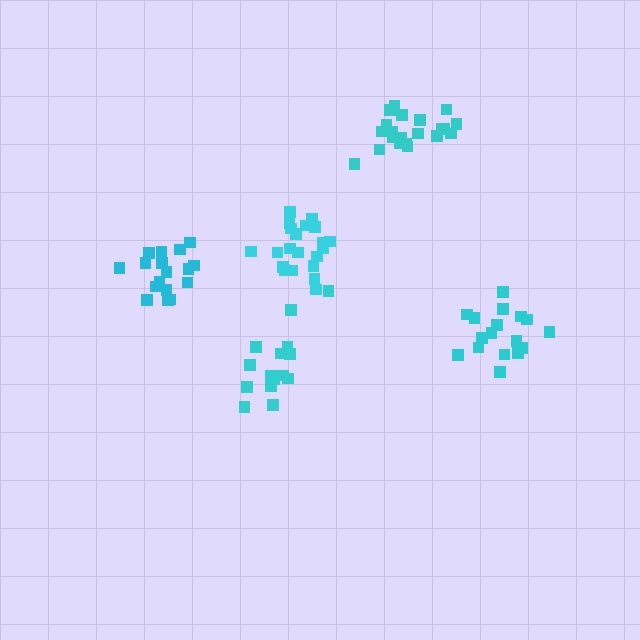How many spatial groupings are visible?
There are 5 spatial groupings.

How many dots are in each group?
Group 1: 21 dots, Group 2: 17 dots, Group 3: 17 dots, Group 4: 15 dots, Group 5: 21 dots (91 total).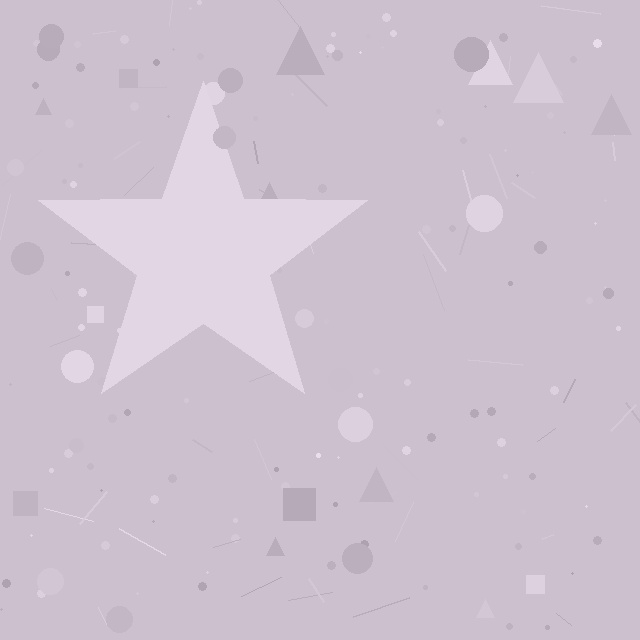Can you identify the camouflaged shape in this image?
The camouflaged shape is a star.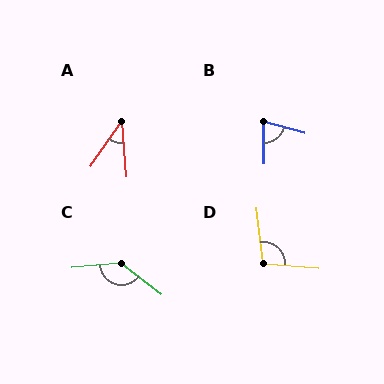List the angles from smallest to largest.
A (40°), B (73°), D (102°), C (138°).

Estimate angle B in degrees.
Approximately 73 degrees.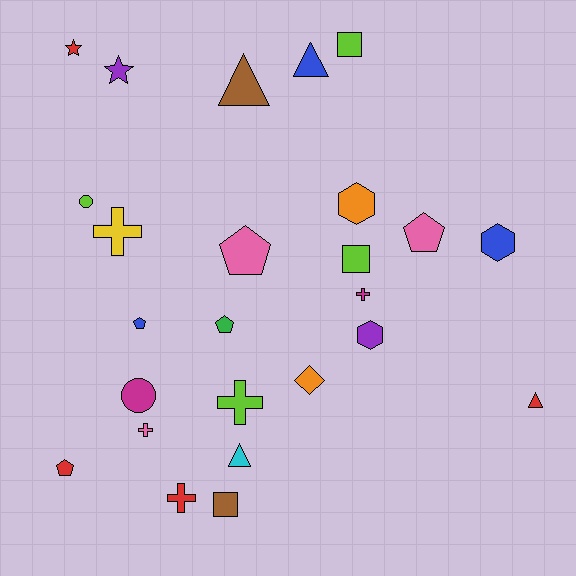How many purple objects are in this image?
There are 2 purple objects.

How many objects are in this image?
There are 25 objects.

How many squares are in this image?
There are 3 squares.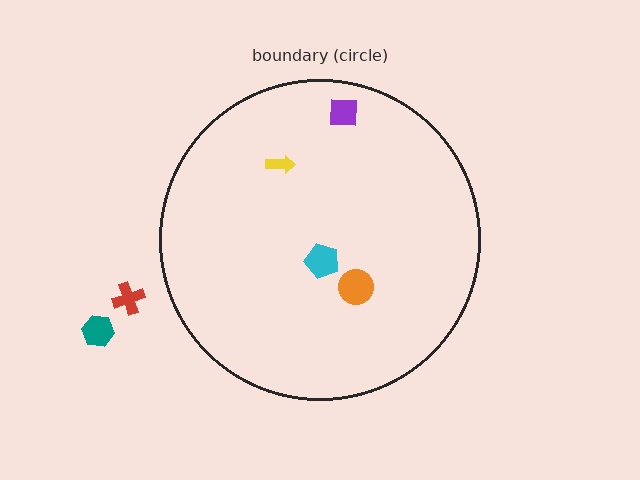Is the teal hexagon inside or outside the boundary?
Outside.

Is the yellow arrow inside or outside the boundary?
Inside.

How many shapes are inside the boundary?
4 inside, 2 outside.